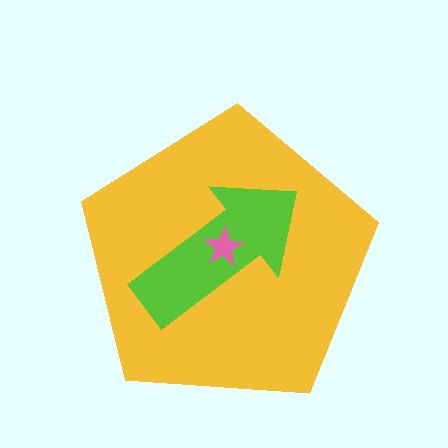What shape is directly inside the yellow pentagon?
The lime arrow.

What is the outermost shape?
The yellow pentagon.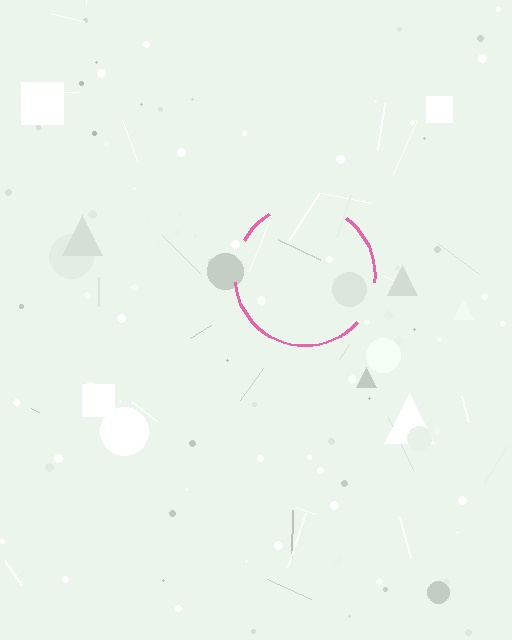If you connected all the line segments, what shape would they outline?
They would outline a circle.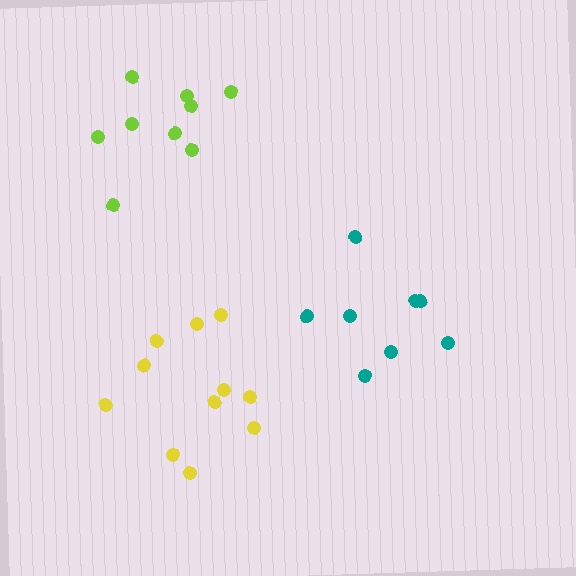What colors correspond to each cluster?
The clusters are colored: yellow, teal, lime.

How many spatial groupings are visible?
There are 3 spatial groupings.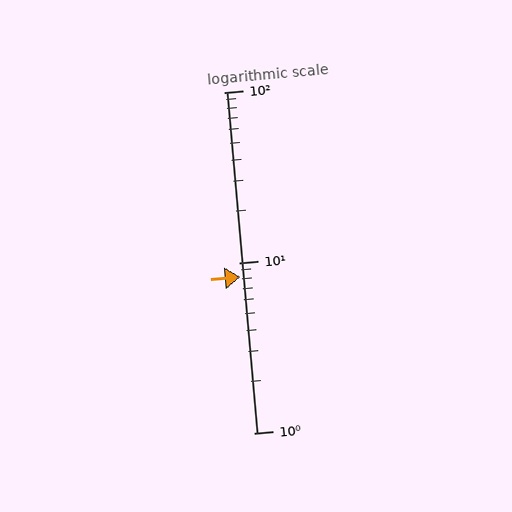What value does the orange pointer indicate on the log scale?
The pointer indicates approximately 8.2.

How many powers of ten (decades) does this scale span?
The scale spans 2 decades, from 1 to 100.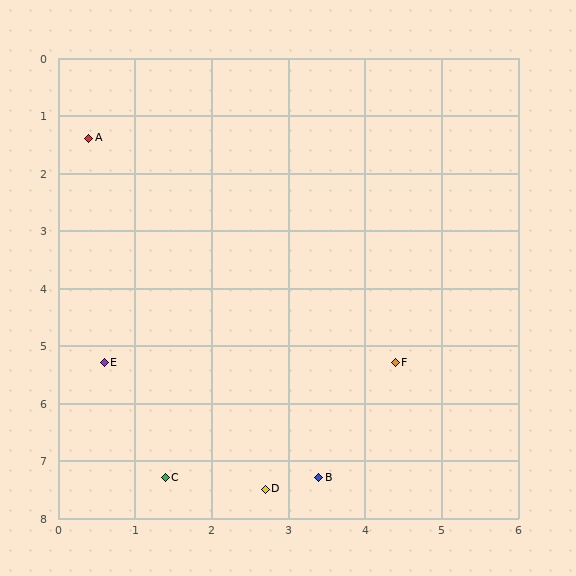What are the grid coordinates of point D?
Point D is at approximately (2.7, 7.5).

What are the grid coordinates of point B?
Point B is at approximately (3.4, 7.3).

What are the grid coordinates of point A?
Point A is at approximately (0.4, 1.4).